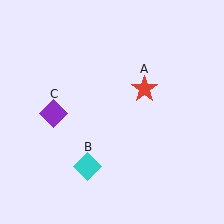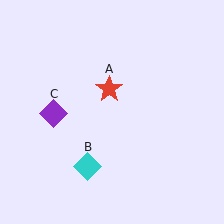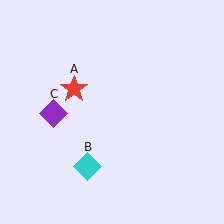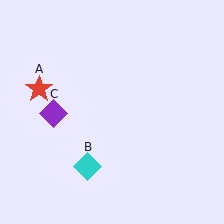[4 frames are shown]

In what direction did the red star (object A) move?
The red star (object A) moved left.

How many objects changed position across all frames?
1 object changed position: red star (object A).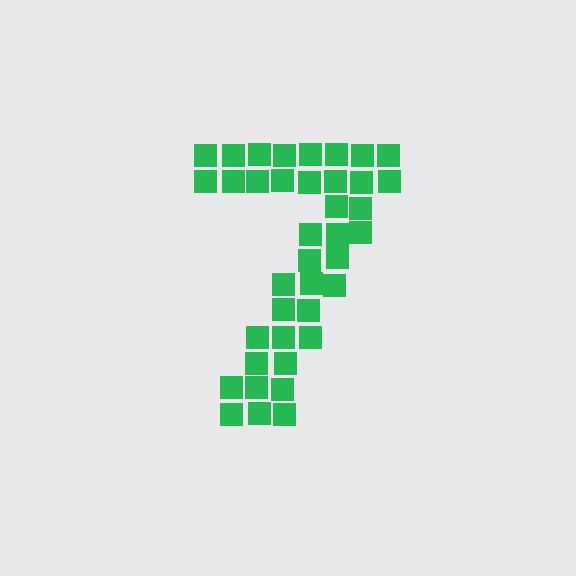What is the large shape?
The large shape is the digit 7.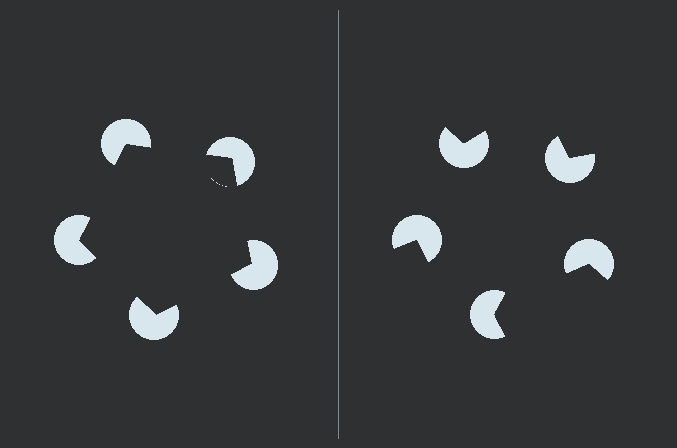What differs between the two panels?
The pac-man discs are positioned identically on both sides; only the wedge orientations differ. On the left they align to a pentagon; on the right they are misaligned.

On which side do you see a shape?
An illusory pentagon appears on the left side. On the right side the wedge cuts are rotated, so no coherent shape forms.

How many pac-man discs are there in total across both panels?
10 — 5 on each side.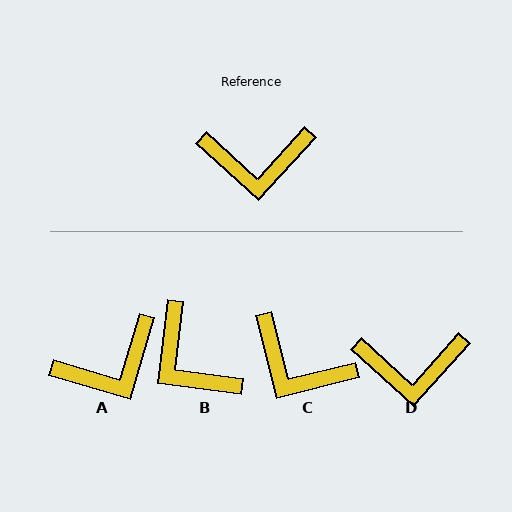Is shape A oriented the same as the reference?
No, it is off by about 26 degrees.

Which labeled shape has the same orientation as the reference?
D.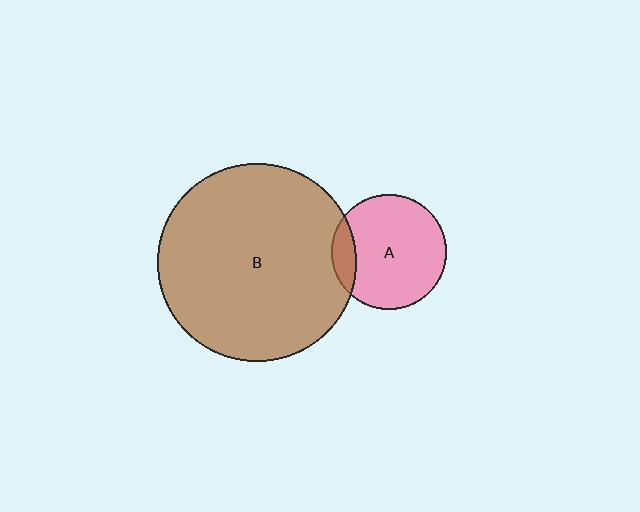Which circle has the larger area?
Circle B (brown).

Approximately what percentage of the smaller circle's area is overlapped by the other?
Approximately 15%.